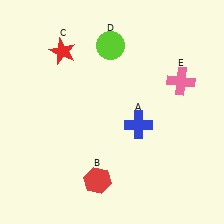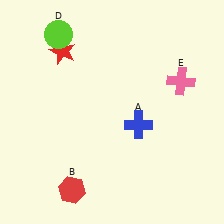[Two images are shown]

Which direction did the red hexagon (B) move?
The red hexagon (B) moved left.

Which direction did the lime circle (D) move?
The lime circle (D) moved left.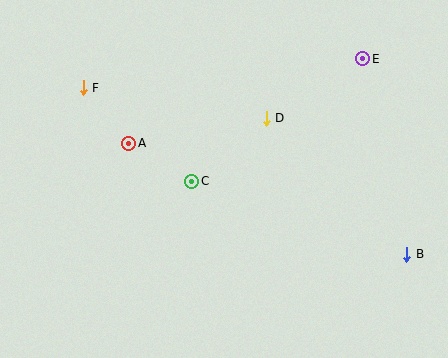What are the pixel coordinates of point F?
Point F is at (83, 88).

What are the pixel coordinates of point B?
Point B is at (407, 254).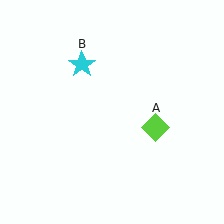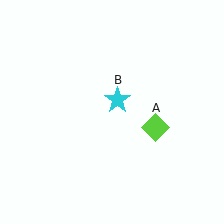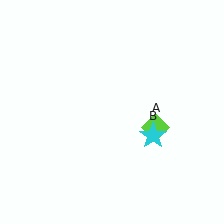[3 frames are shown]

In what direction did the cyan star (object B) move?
The cyan star (object B) moved down and to the right.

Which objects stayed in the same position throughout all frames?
Lime diamond (object A) remained stationary.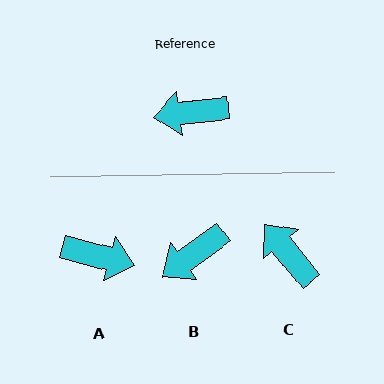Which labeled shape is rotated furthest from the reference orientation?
A, about 159 degrees away.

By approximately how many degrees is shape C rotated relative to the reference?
Approximately 57 degrees clockwise.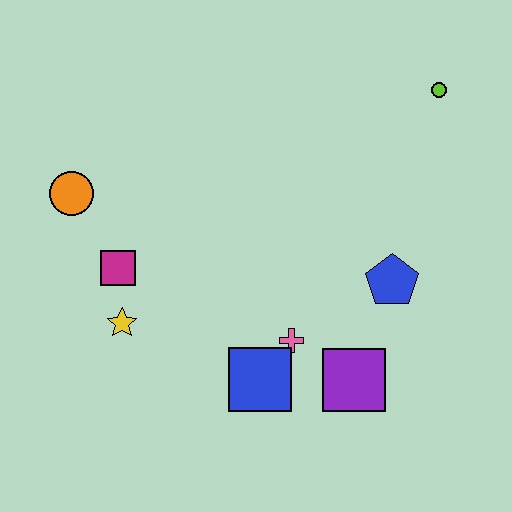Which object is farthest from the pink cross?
The lime circle is farthest from the pink cross.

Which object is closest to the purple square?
The pink cross is closest to the purple square.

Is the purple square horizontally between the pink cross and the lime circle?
Yes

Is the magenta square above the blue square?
Yes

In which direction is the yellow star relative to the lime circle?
The yellow star is to the left of the lime circle.